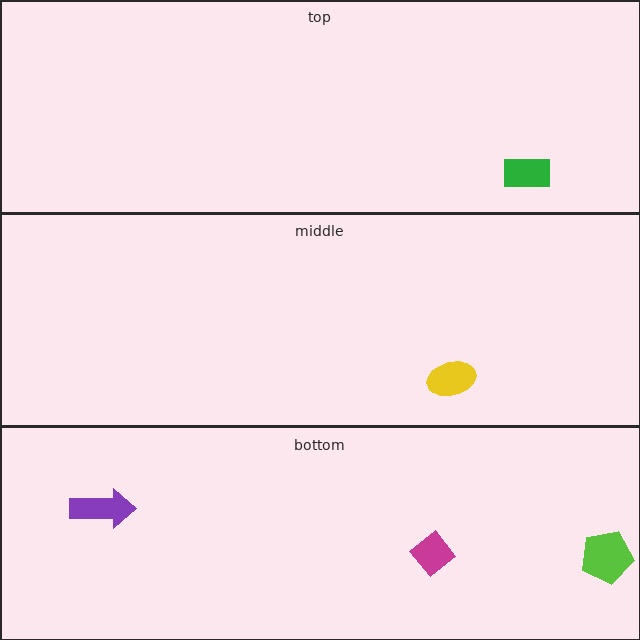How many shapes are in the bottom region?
3.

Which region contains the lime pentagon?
The bottom region.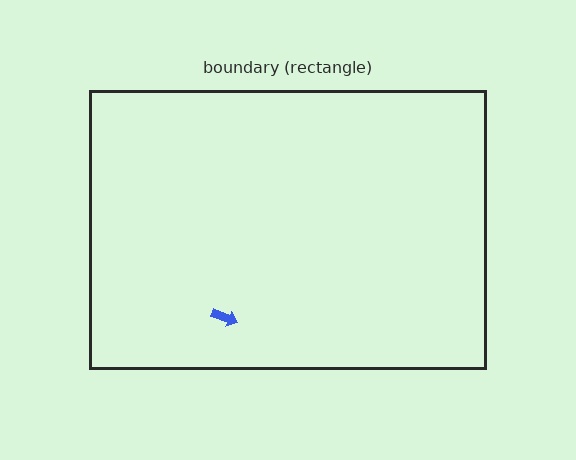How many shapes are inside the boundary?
1 inside, 0 outside.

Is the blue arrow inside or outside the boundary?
Inside.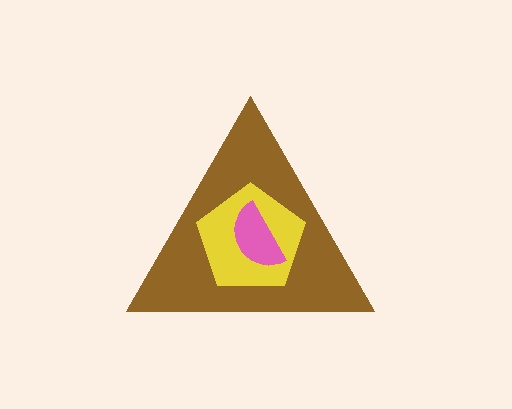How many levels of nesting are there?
3.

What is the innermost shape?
The pink semicircle.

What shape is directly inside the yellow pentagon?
The pink semicircle.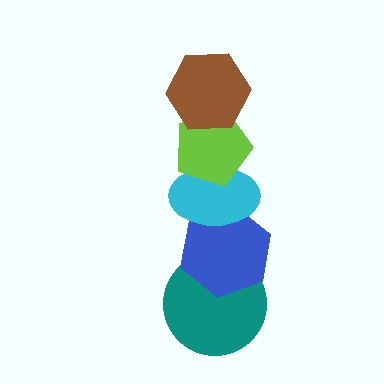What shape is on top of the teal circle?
The blue hexagon is on top of the teal circle.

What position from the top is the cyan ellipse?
The cyan ellipse is 3rd from the top.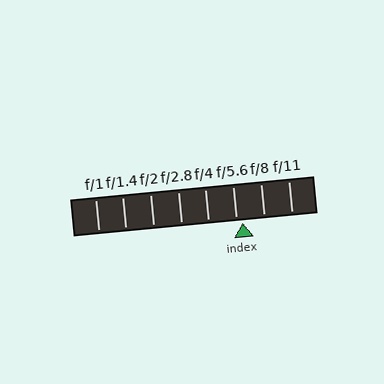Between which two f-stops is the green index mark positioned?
The index mark is between f/5.6 and f/8.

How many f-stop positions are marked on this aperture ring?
There are 8 f-stop positions marked.